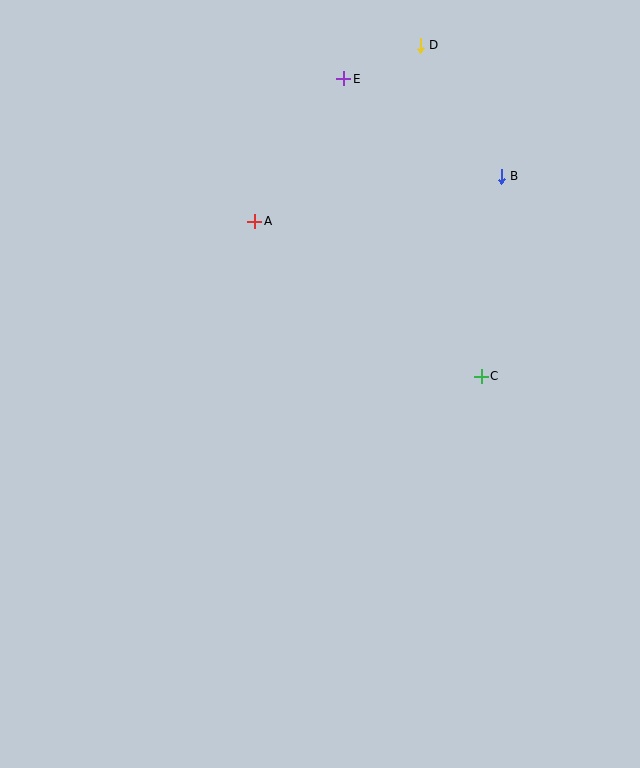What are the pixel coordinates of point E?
Point E is at (344, 79).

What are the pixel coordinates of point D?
Point D is at (420, 45).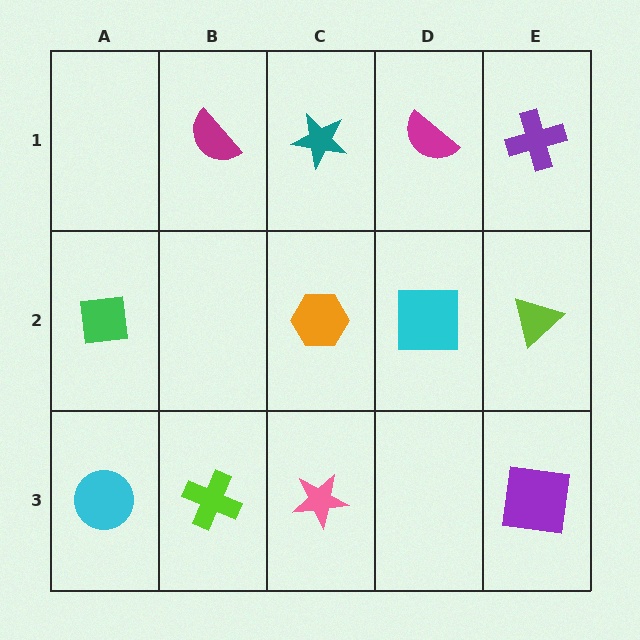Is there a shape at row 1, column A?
No, that cell is empty.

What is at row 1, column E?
A purple cross.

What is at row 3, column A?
A cyan circle.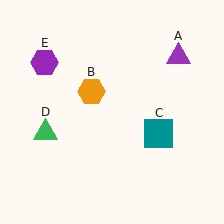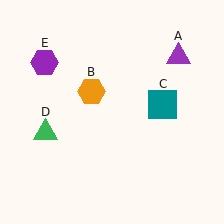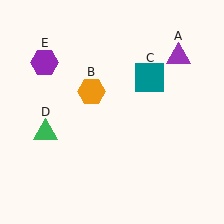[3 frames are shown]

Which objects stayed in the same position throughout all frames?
Purple triangle (object A) and orange hexagon (object B) and green triangle (object D) and purple hexagon (object E) remained stationary.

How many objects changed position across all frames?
1 object changed position: teal square (object C).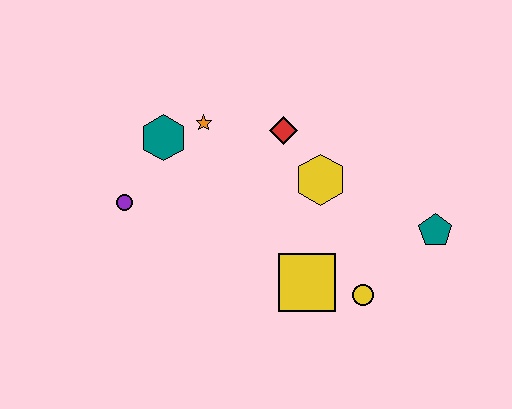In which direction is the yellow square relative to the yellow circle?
The yellow square is to the left of the yellow circle.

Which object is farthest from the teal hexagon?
The teal pentagon is farthest from the teal hexagon.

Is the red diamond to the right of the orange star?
Yes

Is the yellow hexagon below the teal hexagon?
Yes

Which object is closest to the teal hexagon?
The orange star is closest to the teal hexagon.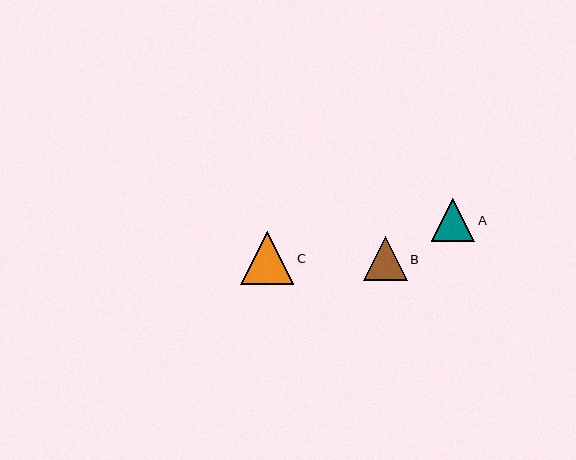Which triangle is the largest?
Triangle C is the largest with a size of approximately 53 pixels.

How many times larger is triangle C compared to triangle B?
Triangle C is approximately 1.2 times the size of triangle B.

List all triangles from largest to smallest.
From largest to smallest: C, A, B.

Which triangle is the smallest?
Triangle B is the smallest with a size of approximately 43 pixels.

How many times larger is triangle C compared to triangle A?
Triangle C is approximately 1.2 times the size of triangle A.